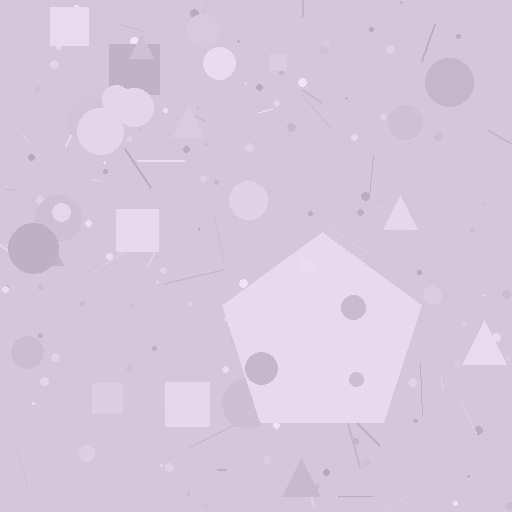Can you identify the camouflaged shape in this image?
The camouflaged shape is a pentagon.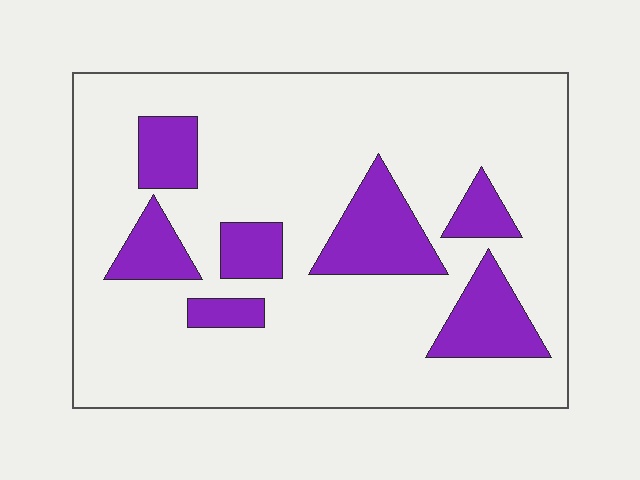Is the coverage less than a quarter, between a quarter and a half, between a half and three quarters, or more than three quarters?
Less than a quarter.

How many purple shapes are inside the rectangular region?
7.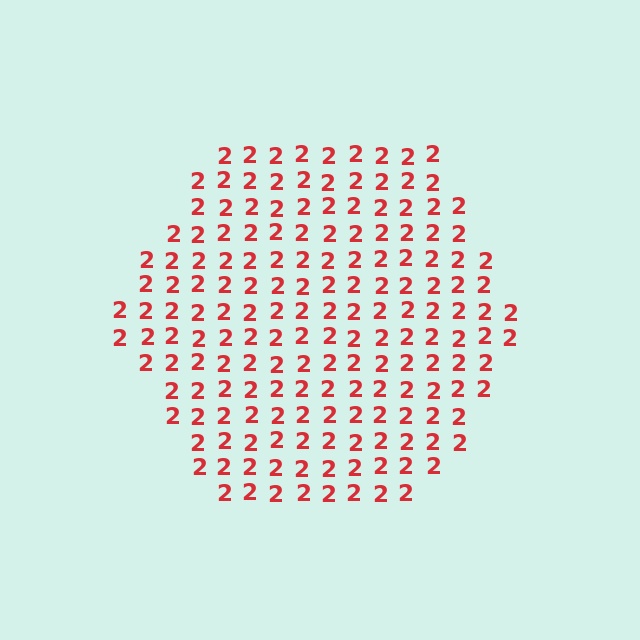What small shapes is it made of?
It is made of small digit 2's.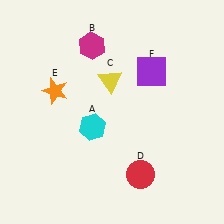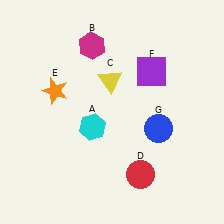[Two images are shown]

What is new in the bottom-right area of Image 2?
A blue circle (G) was added in the bottom-right area of Image 2.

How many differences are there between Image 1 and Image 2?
There is 1 difference between the two images.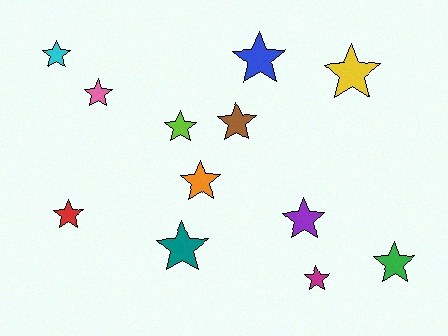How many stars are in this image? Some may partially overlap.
There are 12 stars.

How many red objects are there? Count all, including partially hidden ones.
There is 1 red object.